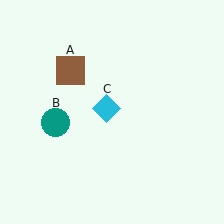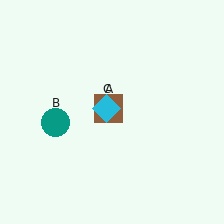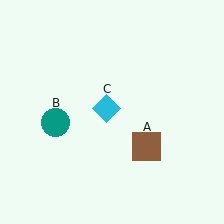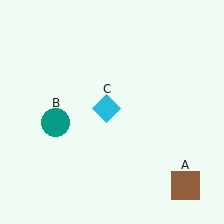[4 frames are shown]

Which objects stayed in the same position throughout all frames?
Teal circle (object B) and cyan diamond (object C) remained stationary.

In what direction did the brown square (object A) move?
The brown square (object A) moved down and to the right.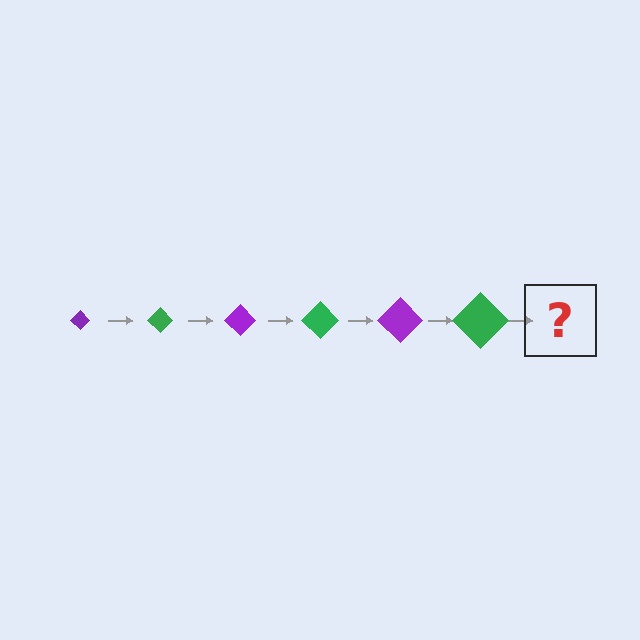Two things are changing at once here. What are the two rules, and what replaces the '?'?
The two rules are that the diamond grows larger each step and the color cycles through purple and green. The '?' should be a purple diamond, larger than the previous one.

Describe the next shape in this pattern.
It should be a purple diamond, larger than the previous one.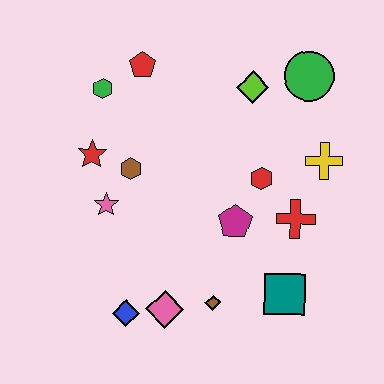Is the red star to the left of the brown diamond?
Yes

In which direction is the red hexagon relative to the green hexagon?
The red hexagon is to the right of the green hexagon.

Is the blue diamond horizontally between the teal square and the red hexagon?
No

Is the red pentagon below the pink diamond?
No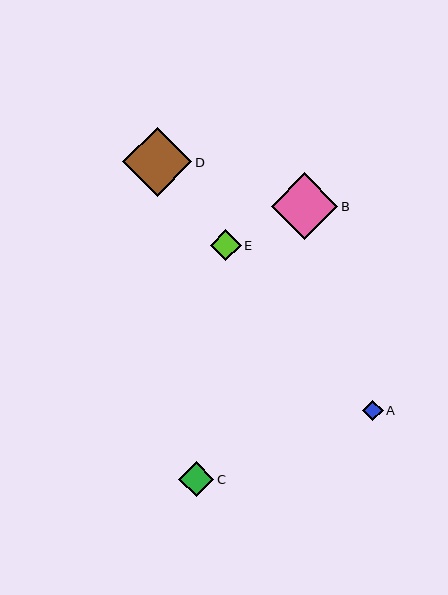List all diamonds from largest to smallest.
From largest to smallest: D, B, C, E, A.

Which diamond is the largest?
Diamond D is the largest with a size of approximately 69 pixels.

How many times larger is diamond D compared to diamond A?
Diamond D is approximately 3.4 times the size of diamond A.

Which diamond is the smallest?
Diamond A is the smallest with a size of approximately 21 pixels.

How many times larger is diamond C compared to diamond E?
Diamond C is approximately 1.2 times the size of diamond E.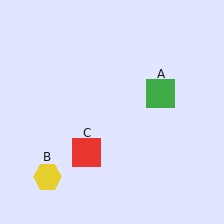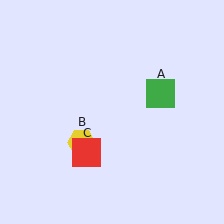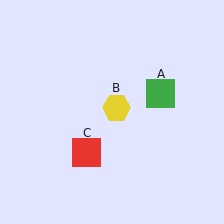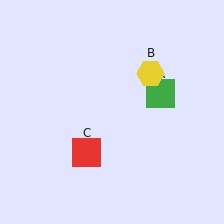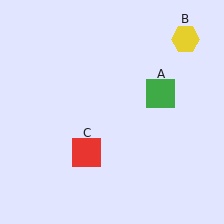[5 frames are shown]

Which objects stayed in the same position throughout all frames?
Green square (object A) and red square (object C) remained stationary.